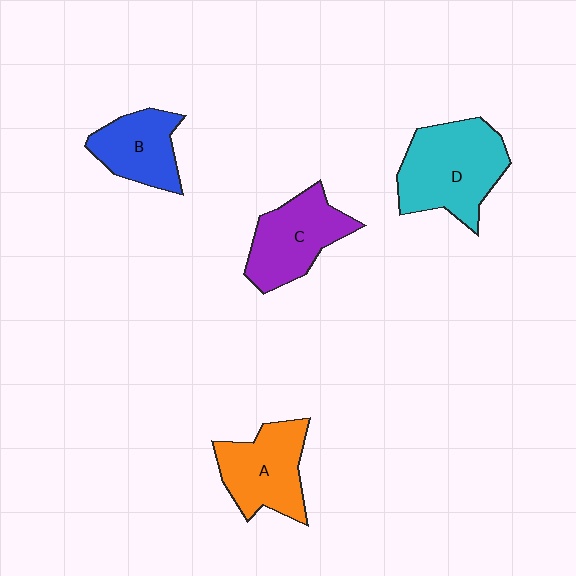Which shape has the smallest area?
Shape B (blue).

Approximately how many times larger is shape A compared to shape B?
Approximately 1.2 times.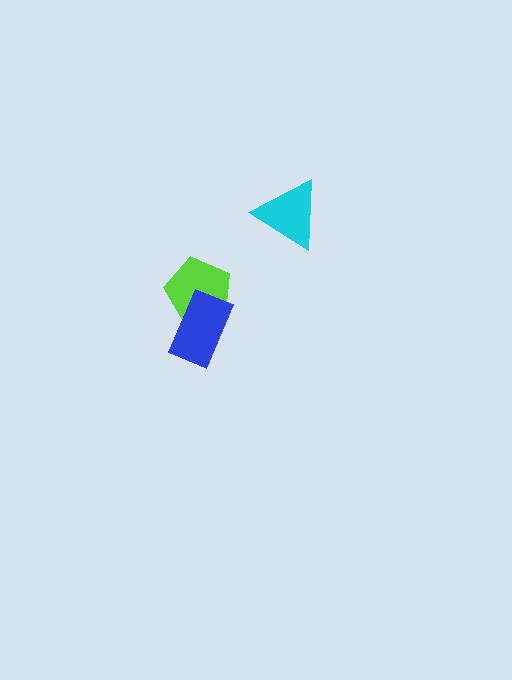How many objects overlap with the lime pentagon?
1 object overlaps with the lime pentagon.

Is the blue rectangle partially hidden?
No, no other shape covers it.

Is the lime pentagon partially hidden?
Yes, it is partially covered by another shape.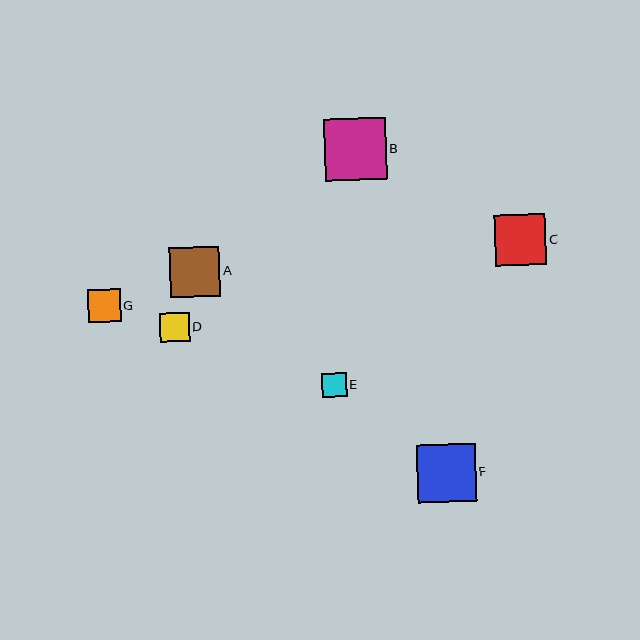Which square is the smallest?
Square E is the smallest with a size of approximately 24 pixels.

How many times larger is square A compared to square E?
Square A is approximately 2.1 times the size of square E.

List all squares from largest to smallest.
From largest to smallest: B, F, C, A, G, D, E.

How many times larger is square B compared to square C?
Square B is approximately 1.2 times the size of square C.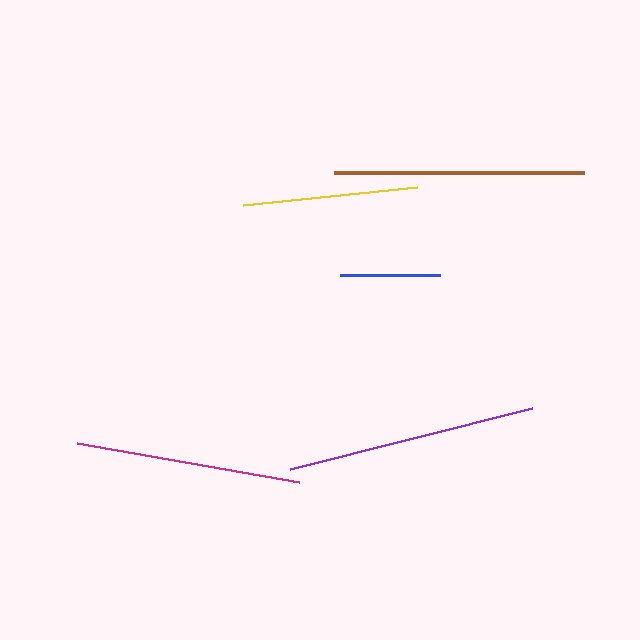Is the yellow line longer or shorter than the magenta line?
The magenta line is longer than the yellow line.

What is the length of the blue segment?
The blue segment is approximately 101 pixels long.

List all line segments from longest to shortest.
From longest to shortest: brown, purple, magenta, yellow, blue.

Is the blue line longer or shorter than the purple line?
The purple line is longer than the blue line.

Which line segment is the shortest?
The blue line is the shortest at approximately 101 pixels.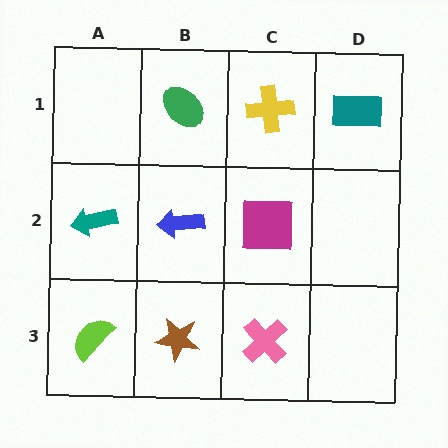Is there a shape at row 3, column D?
No, that cell is empty.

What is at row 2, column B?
A blue arrow.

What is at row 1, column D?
A teal rectangle.